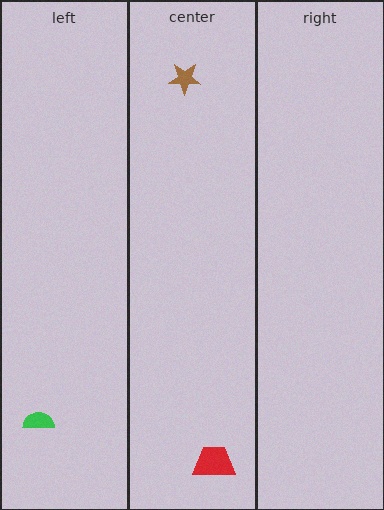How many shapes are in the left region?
1.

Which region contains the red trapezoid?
The center region.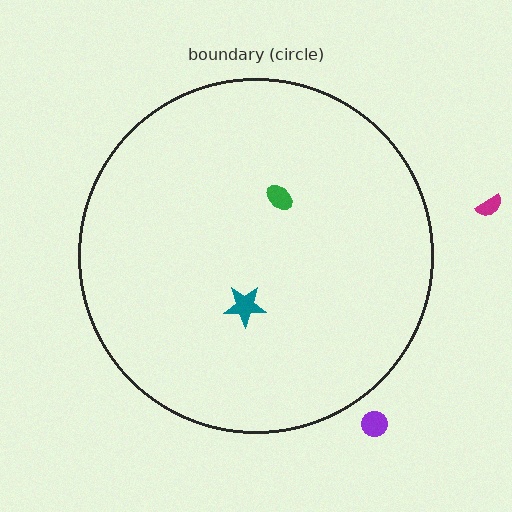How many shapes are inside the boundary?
2 inside, 2 outside.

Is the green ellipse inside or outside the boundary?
Inside.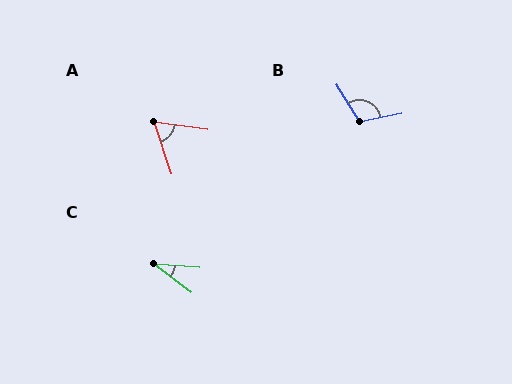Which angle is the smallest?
C, at approximately 33 degrees.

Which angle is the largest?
B, at approximately 110 degrees.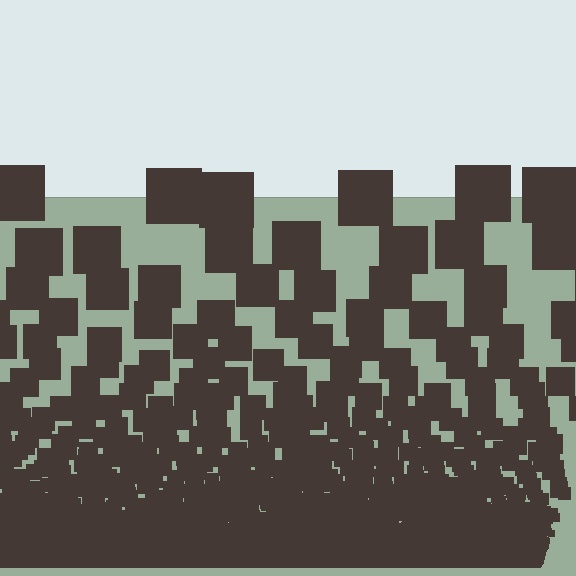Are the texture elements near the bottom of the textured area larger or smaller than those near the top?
Smaller. The gradient is inverted — elements near the bottom are smaller and denser.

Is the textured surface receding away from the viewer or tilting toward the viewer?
The surface appears to tilt toward the viewer. Texture elements get larger and sparser toward the top.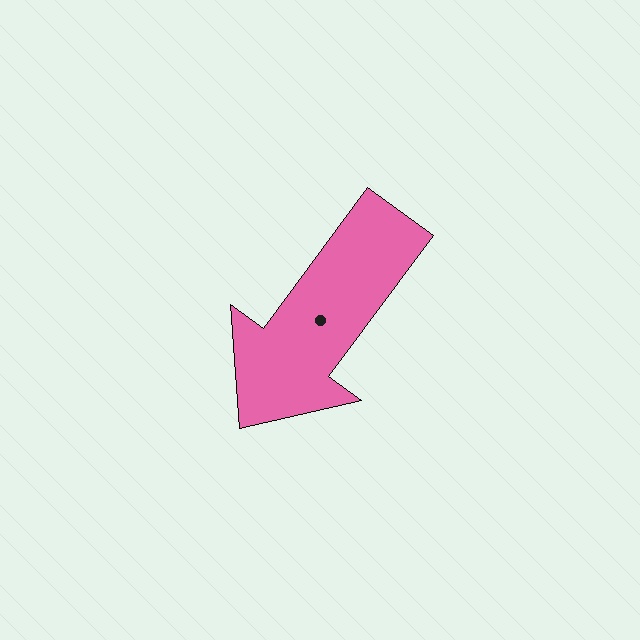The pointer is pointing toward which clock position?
Roughly 7 o'clock.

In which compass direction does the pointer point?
Southwest.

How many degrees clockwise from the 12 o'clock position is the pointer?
Approximately 217 degrees.